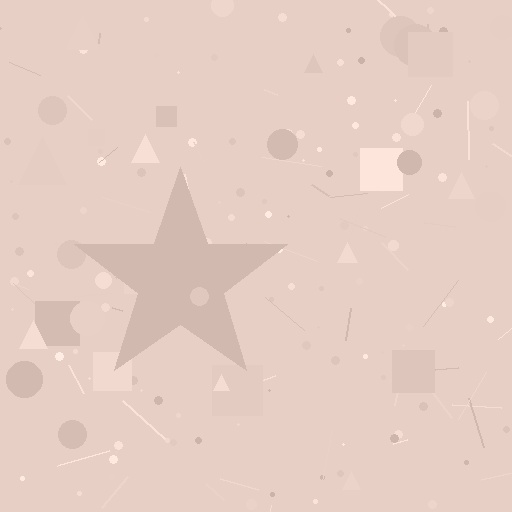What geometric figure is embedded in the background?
A star is embedded in the background.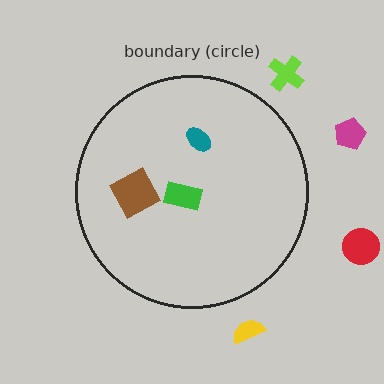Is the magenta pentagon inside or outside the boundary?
Outside.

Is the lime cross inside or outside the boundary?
Outside.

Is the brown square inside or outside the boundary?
Inside.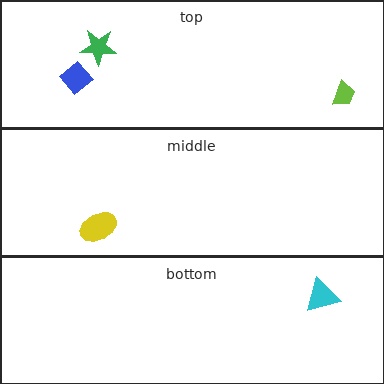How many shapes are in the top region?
3.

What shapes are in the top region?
The lime trapezoid, the blue diamond, the green star.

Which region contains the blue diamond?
The top region.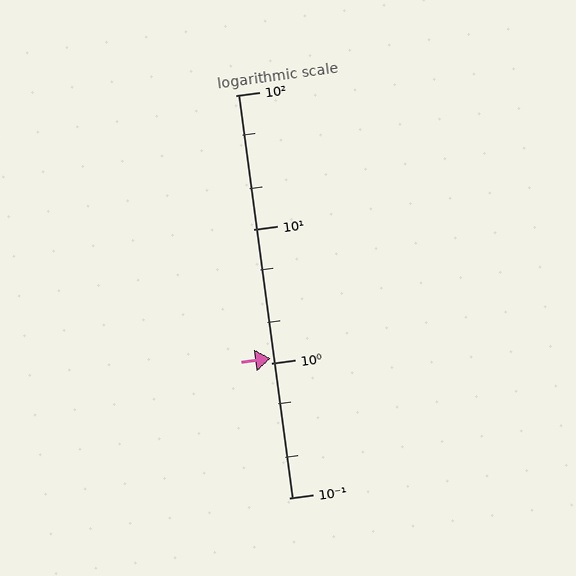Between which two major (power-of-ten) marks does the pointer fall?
The pointer is between 1 and 10.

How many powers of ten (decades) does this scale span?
The scale spans 3 decades, from 0.1 to 100.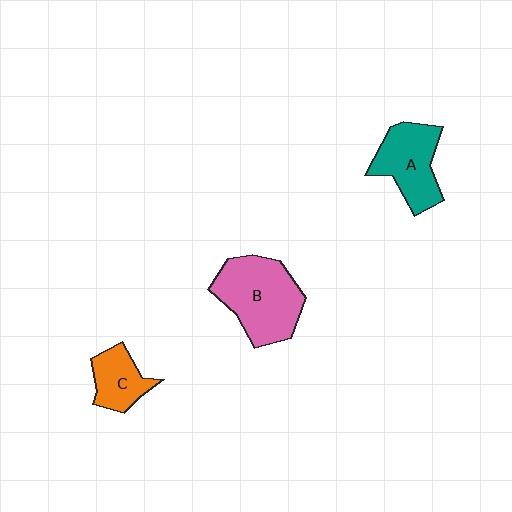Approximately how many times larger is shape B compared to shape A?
Approximately 1.3 times.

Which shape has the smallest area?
Shape C (orange).